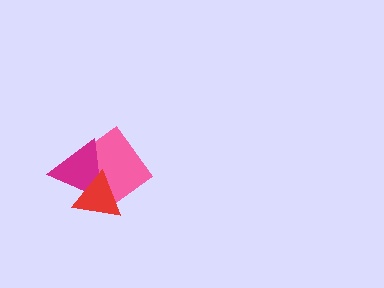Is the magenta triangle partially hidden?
Yes, it is partially covered by another shape.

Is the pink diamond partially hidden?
Yes, it is partially covered by another shape.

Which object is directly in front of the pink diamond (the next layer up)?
The magenta triangle is directly in front of the pink diamond.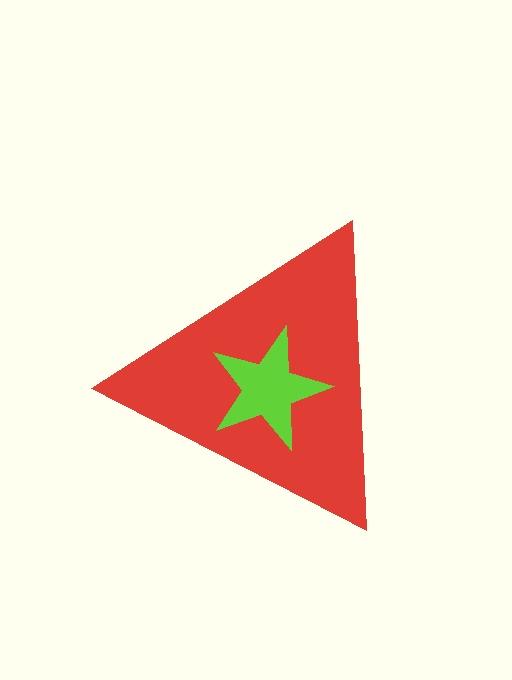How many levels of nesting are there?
2.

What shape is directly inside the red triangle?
The lime star.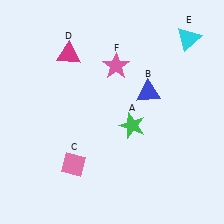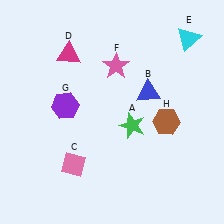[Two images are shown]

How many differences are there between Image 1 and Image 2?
There are 2 differences between the two images.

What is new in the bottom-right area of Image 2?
A brown hexagon (H) was added in the bottom-right area of Image 2.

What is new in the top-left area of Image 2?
A purple hexagon (G) was added in the top-left area of Image 2.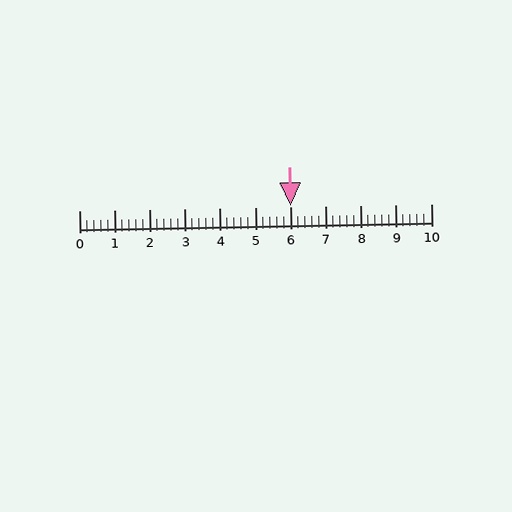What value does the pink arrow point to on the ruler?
The pink arrow points to approximately 6.0.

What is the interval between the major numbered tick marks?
The major tick marks are spaced 1 units apart.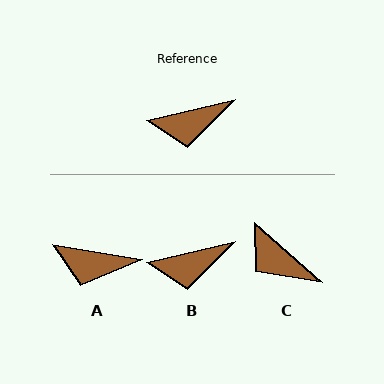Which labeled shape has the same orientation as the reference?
B.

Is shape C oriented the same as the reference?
No, it is off by about 55 degrees.